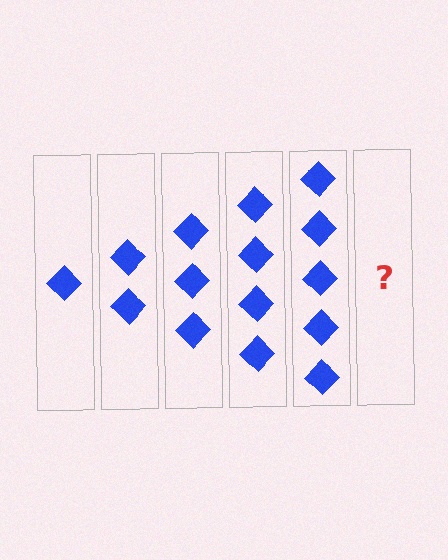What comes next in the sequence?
The next element should be 6 diamonds.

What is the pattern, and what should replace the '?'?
The pattern is that each step adds one more diamond. The '?' should be 6 diamonds.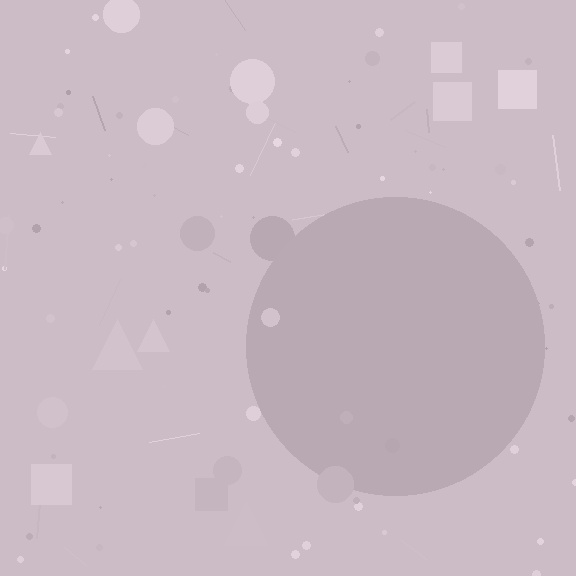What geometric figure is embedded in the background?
A circle is embedded in the background.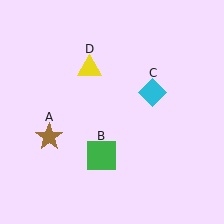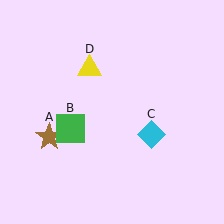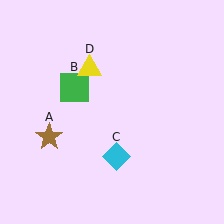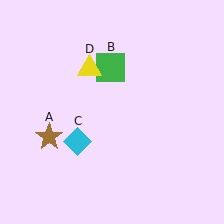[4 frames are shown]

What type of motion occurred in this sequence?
The green square (object B), cyan diamond (object C) rotated clockwise around the center of the scene.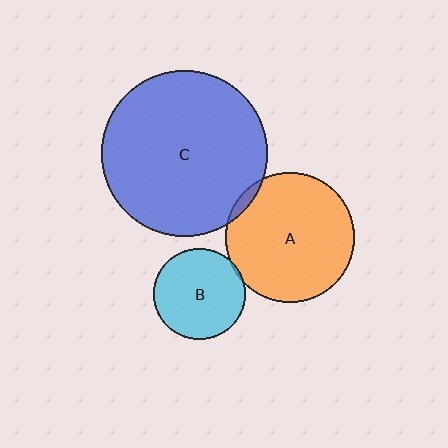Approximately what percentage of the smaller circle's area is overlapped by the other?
Approximately 5%.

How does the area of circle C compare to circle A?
Approximately 1.7 times.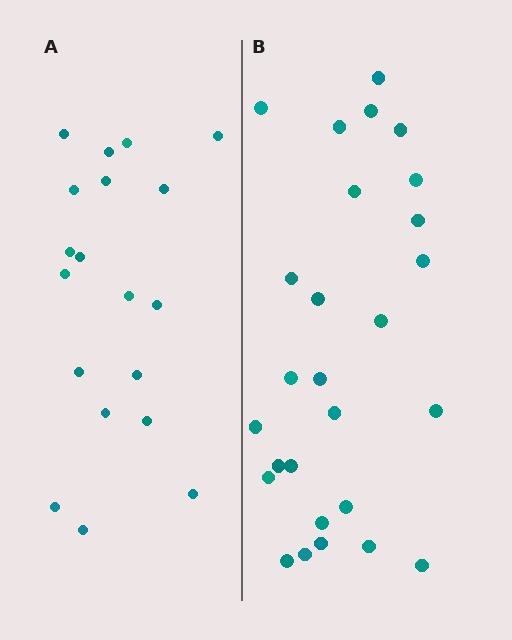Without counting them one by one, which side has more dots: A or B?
Region B (the right region) has more dots.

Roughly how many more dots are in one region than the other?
Region B has roughly 8 or so more dots than region A.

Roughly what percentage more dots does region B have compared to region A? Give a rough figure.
About 40% more.